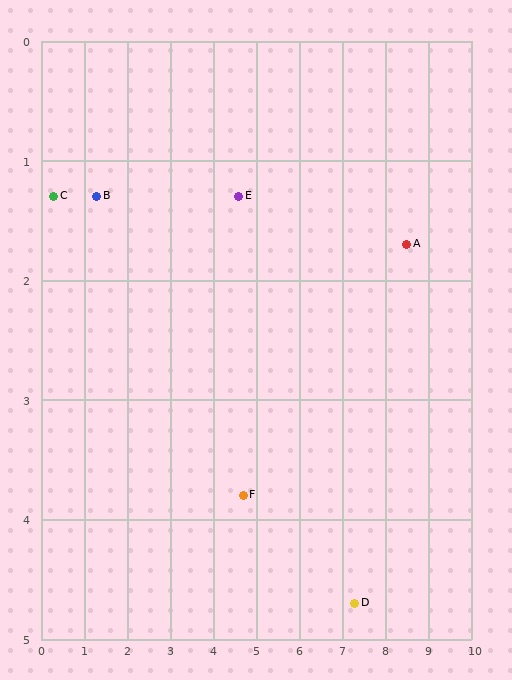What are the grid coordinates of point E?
Point E is at approximately (4.6, 1.3).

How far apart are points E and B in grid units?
Points E and B are about 3.3 grid units apart.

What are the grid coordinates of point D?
Point D is at approximately (7.3, 4.7).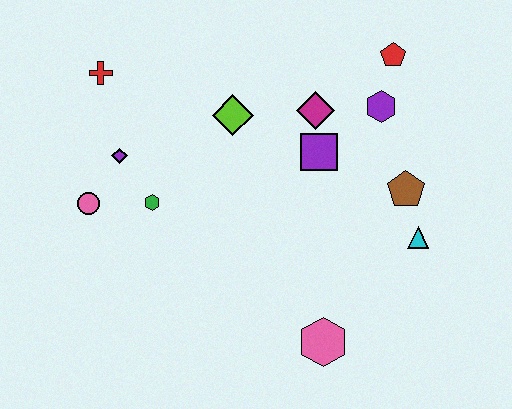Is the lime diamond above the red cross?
No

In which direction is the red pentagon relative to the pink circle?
The red pentagon is to the right of the pink circle.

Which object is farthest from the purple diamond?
The cyan triangle is farthest from the purple diamond.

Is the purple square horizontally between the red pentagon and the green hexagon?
Yes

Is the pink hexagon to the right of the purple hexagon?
No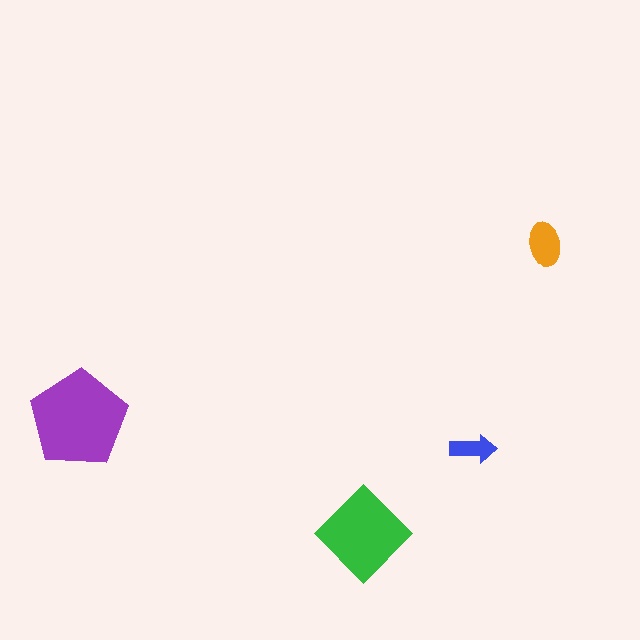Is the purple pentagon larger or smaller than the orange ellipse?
Larger.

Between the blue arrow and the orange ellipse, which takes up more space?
The orange ellipse.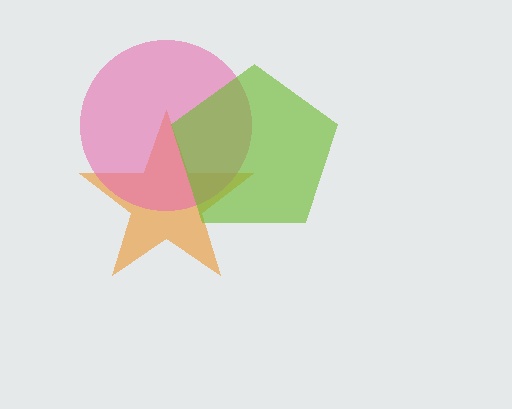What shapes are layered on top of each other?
The layered shapes are: an orange star, a pink circle, a lime pentagon.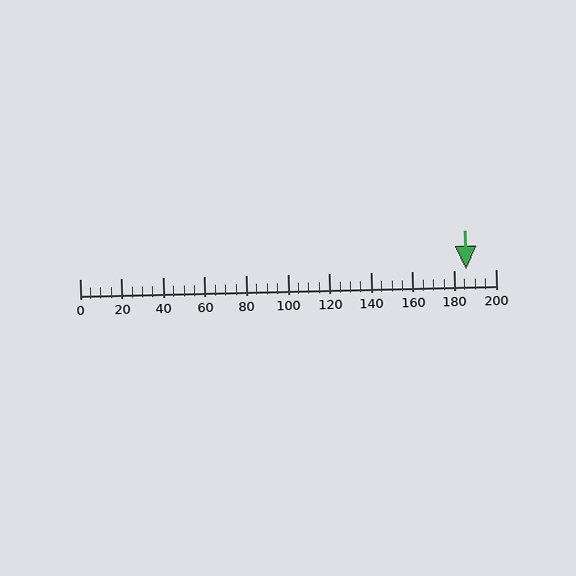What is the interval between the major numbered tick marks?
The major tick marks are spaced 20 units apart.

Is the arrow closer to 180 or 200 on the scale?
The arrow is closer to 180.